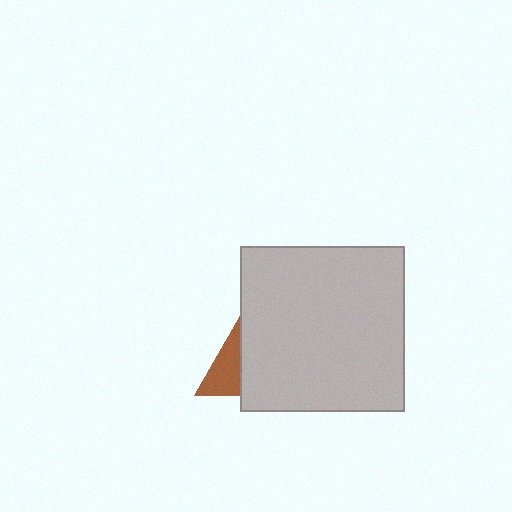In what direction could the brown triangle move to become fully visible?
The brown triangle could move left. That would shift it out from behind the light gray square entirely.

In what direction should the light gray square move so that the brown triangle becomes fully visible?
The light gray square should move right. That is the shortest direction to clear the overlap and leave the brown triangle fully visible.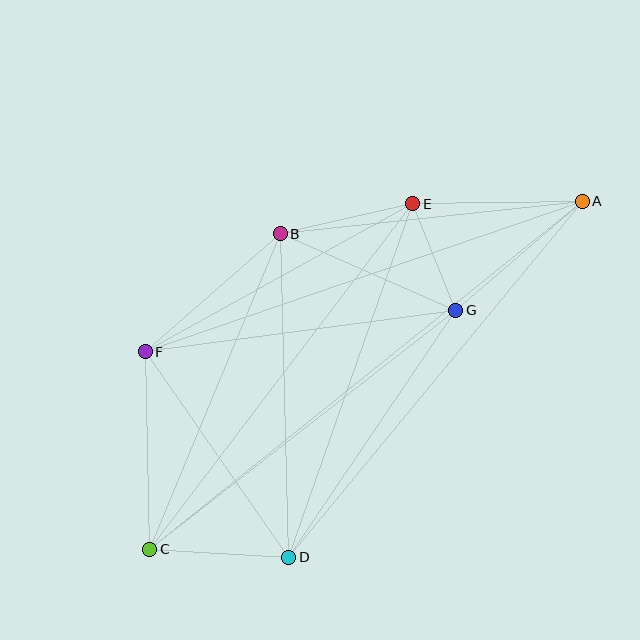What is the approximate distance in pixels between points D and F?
The distance between D and F is approximately 251 pixels.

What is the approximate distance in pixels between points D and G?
The distance between D and G is approximately 298 pixels.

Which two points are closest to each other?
Points E and G are closest to each other.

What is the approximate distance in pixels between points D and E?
The distance between D and E is approximately 375 pixels.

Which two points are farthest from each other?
Points A and C are farthest from each other.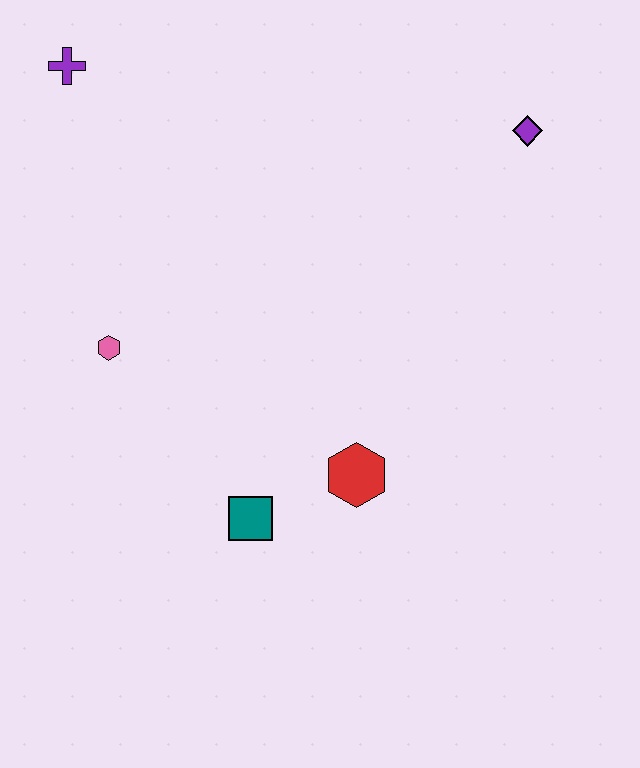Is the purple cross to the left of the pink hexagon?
Yes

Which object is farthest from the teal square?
The purple cross is farthest from the teal square.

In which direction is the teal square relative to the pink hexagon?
The teal square is below the pink hexagon.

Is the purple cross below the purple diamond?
No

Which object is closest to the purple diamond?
The red hexagon is closest to the purple diamond.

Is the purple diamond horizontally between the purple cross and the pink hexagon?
No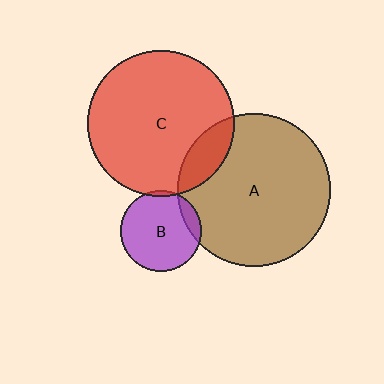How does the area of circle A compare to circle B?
Approximately 3.6 times.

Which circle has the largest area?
Circle A (brown).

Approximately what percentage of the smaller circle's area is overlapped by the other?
Approximately 5%.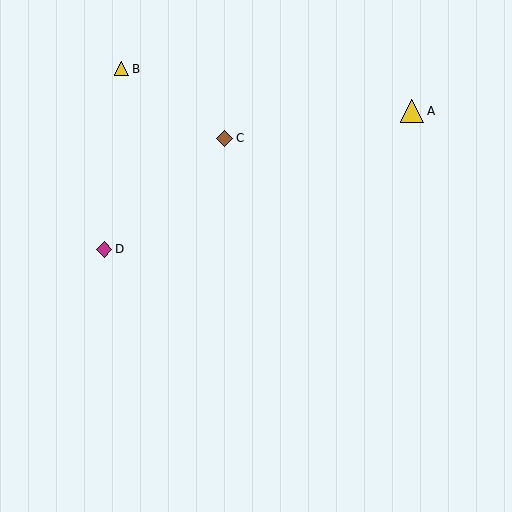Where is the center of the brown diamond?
The center of the brown diamond is at (225, 138).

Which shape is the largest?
The yellow triangle (labeled A) is the largest.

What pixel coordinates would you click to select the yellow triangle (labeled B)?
Click at (122, 69) to select the yellow triangle B.